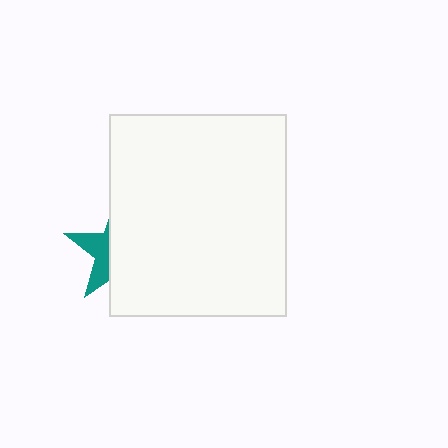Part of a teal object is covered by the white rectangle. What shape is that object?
It is a star.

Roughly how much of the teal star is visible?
A small part of it is visible (roughly 35%).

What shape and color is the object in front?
The object in front is a white rectangle.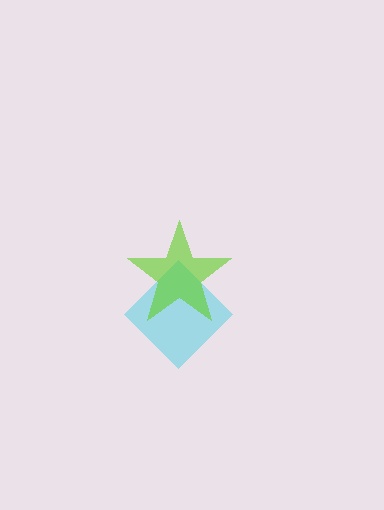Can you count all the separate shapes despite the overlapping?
Yes, there are 2 separate shapes.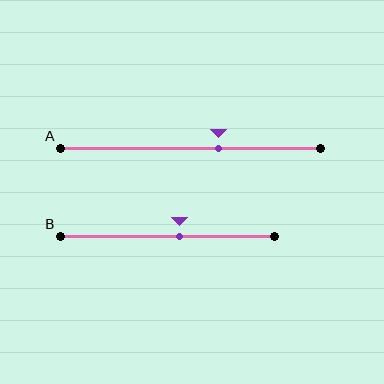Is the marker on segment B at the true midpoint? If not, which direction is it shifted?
No, the marker on segment B is shifted to the right by about 6% of the segment length.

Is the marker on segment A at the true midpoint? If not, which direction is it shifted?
No, the marker on segment A is shifted to the right by about 11% of the segment length.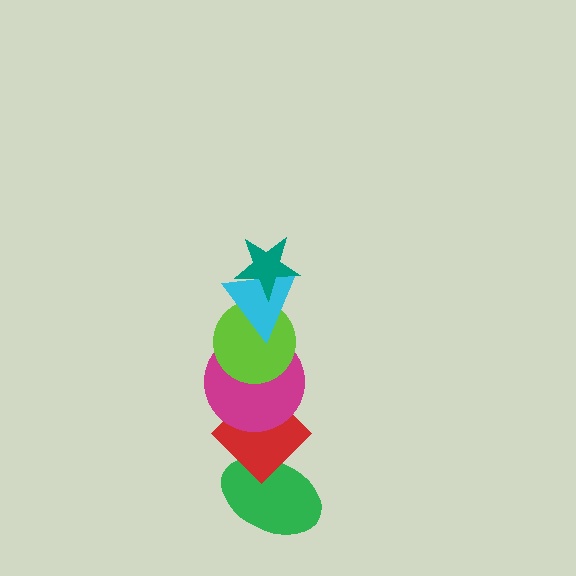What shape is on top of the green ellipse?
The red diamond is on top of the green ellipse.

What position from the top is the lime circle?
The lime circle is 3rd from the top.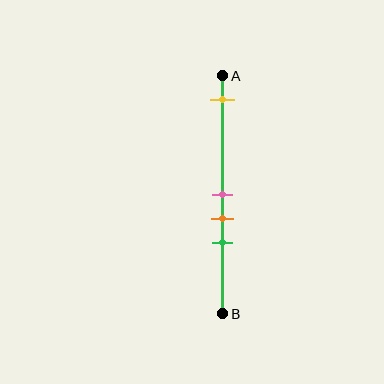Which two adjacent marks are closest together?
The pink and orange marks are the closest adjacent pair.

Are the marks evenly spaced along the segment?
No, the marks are not evenly spaced.